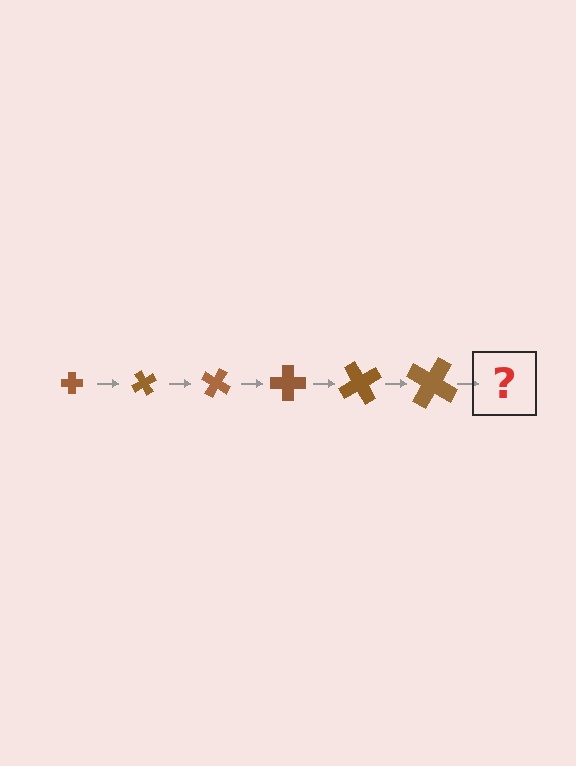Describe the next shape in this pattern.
It should be a cross, larger than the previous one and rotated 360 degrees from the start.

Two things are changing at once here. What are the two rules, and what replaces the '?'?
The two rules are that the cross grows larger each step and it rotates 60 degrees each step. The '?' should be a cross, larger than the previous one and rotated 360 degrees from the start.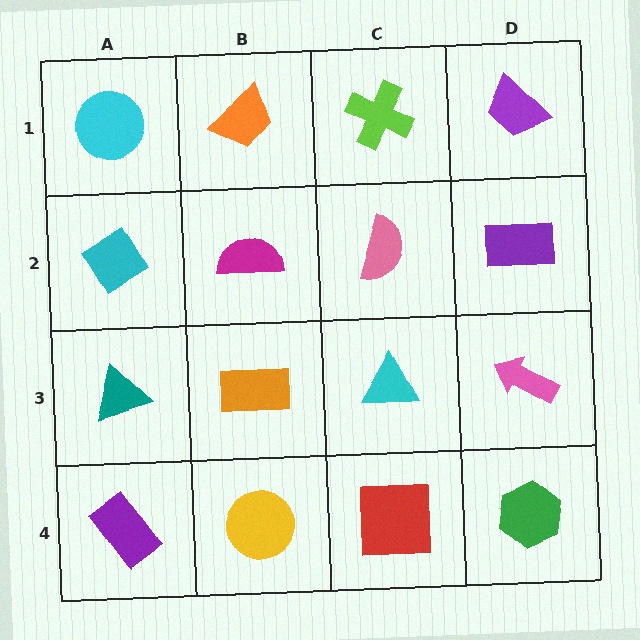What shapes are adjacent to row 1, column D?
A purple rectangle (row 2, column D), a lime cross (row 1, column C).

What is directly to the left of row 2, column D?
A pink semicircle.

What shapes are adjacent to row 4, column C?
A cyan triangle (row 3, column C), a yellow circle (row 4, column B), a green hexagon (row 4, column D).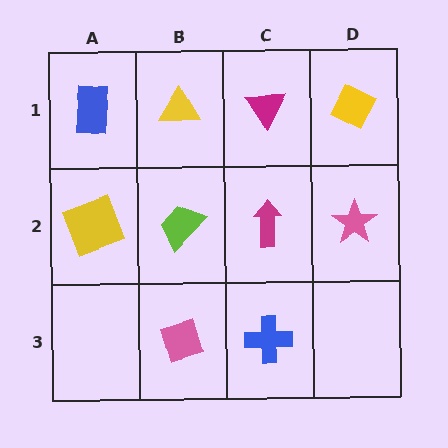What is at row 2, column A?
A yellow square.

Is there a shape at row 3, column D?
No, that cell is empty.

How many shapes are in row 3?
2 shapes.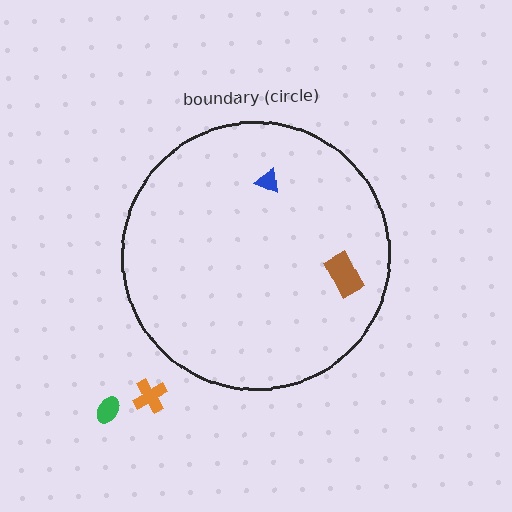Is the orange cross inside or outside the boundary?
Outside.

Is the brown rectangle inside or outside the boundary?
Inside.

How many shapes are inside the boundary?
2 inside, 2 outside.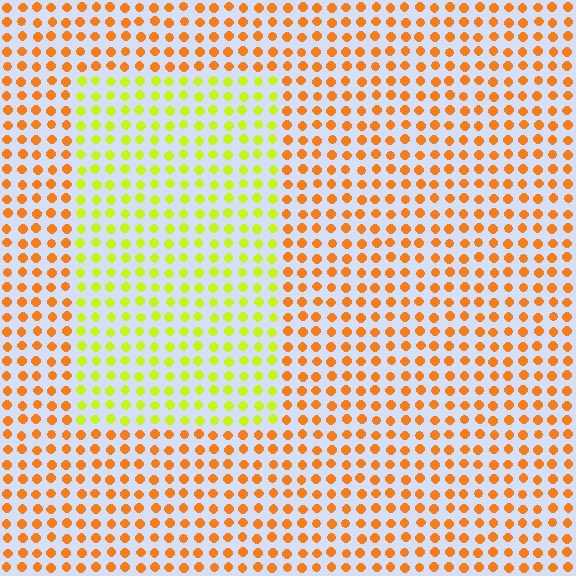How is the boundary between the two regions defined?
The boundary is defined purely by a slight shift in hue (about 46 degrees). Spacing, size, and orientation are identical on both sides.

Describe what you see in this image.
The image is filled with small orange elements in a uniform arrangement. A rectangle-shaped region is visible where the elements are tinted to a slightly different hue, forming a subtle color boundary.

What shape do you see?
I see a rectangle.